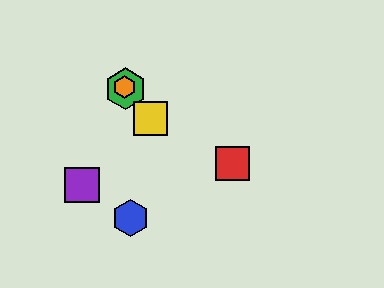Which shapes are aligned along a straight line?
The green hexagon, the yellow square, the orange hexagon are aligned along a straight line.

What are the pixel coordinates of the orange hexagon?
The orange hexagon is at (124, 87).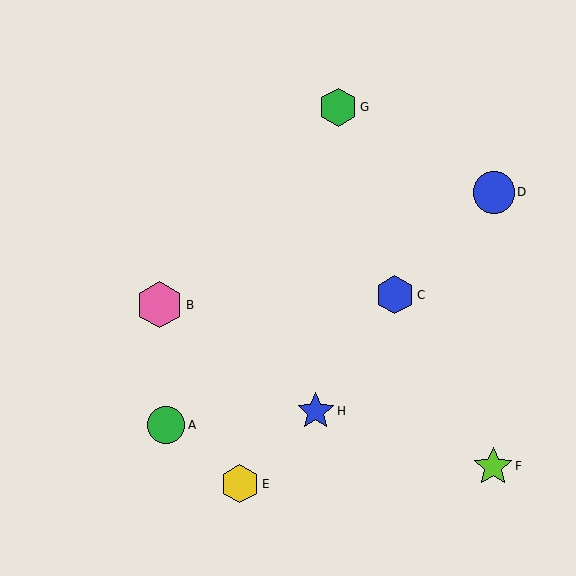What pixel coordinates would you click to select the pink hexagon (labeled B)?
Click at (160, 305) to select the pink hexagon B.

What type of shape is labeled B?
Shape B is a pink hexagon.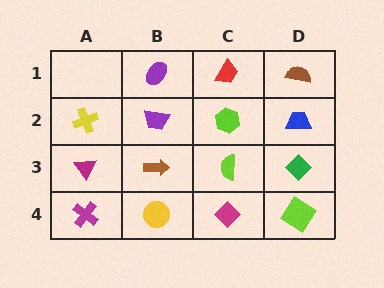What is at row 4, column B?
A yellow circle.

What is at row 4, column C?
A magenta diamond.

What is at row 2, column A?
A yellow cross.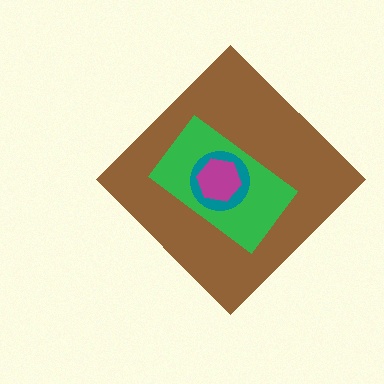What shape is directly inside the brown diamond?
The green rectangle.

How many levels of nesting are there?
4.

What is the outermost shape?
The brown diamond.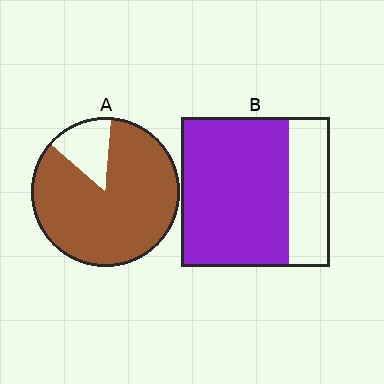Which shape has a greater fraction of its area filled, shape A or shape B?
Shape A.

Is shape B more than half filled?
Yes.